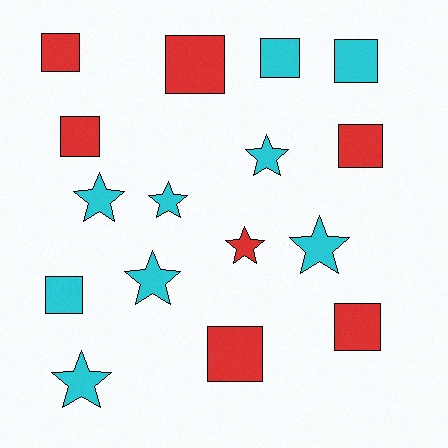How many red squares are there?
There are 6 red squares.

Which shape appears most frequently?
Square, with 9 objects.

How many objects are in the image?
There are 16 objects.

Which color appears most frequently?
Cyan, with 9 objects.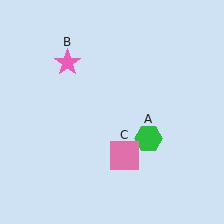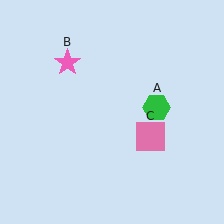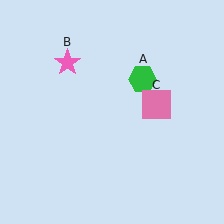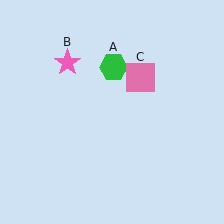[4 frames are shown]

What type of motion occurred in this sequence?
The green hexagon (object A), pink square (object C) rotated counterclockwise around the center of the scene.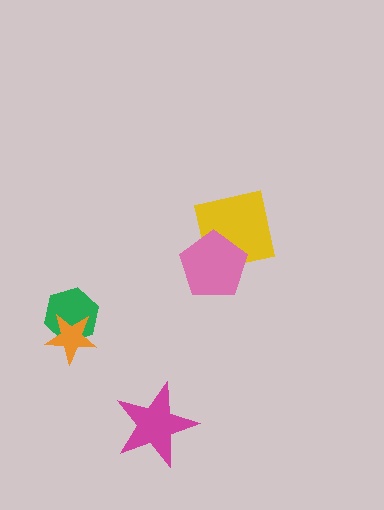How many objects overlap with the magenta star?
0 objects overlap with the magenta star.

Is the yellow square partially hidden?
Yes, it is partially covered by another shape.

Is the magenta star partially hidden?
No, no other shape covers it.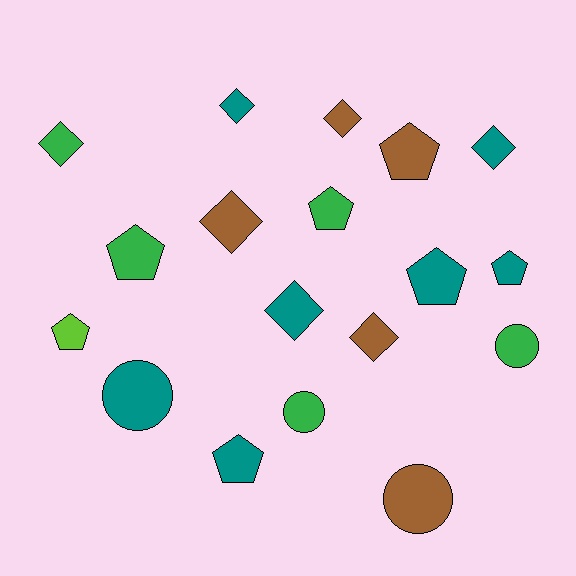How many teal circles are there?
There is 1 teal circle.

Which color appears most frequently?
Teal, with 7 objects.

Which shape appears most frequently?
Diamond, with 7 objects.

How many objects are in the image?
There are 18 objects.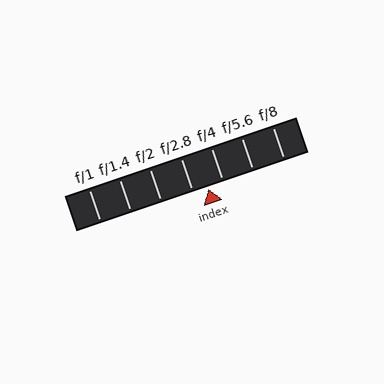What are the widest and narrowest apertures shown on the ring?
The widest aperture shown is f/1 and the narrowest is f/8.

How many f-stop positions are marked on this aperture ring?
There are 7 f-stop positions marked.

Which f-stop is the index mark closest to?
The index mark is closest to f/4.